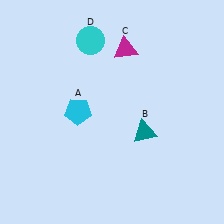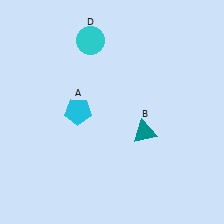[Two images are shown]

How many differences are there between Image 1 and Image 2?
There is 1 difference between the two images.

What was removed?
The magenta triangle (C) was removed in Image 2.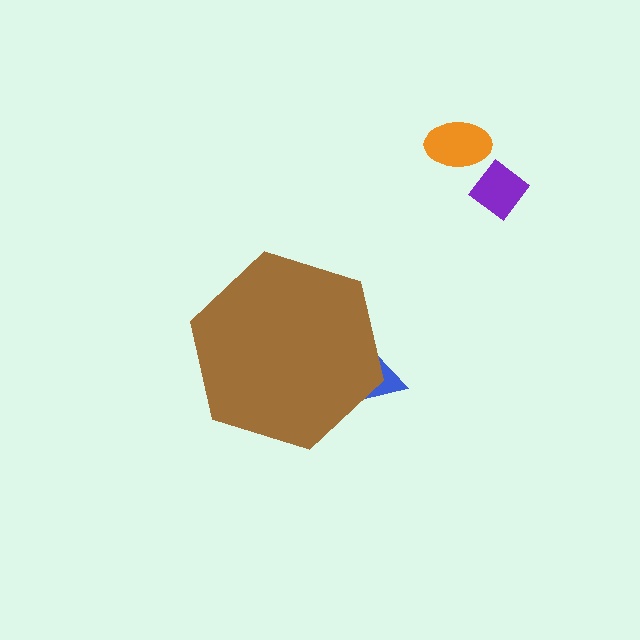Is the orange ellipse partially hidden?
No, the orange ellipse is fully visible.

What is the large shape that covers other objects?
A brown hexagon.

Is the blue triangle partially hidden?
Yes, the blue triangle is partially hidden behind the brown hexagon.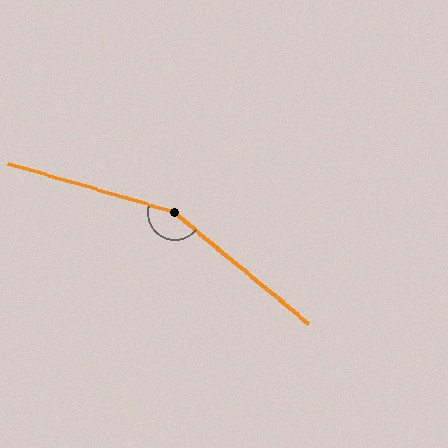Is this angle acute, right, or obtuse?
It is obtuse.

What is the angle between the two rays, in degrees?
Approximately 157 degrees.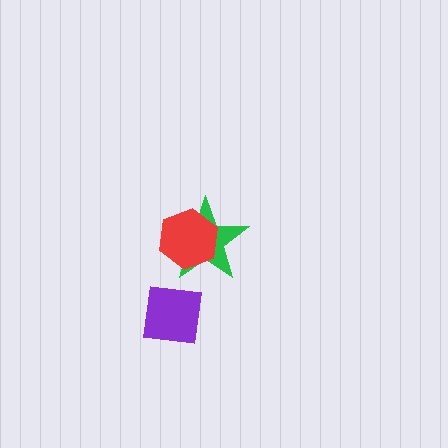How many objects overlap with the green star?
1 object overlaps with the green star.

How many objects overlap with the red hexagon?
1 object overlaps with the red hexagon.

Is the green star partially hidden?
Yes, it is partially covered by another shape.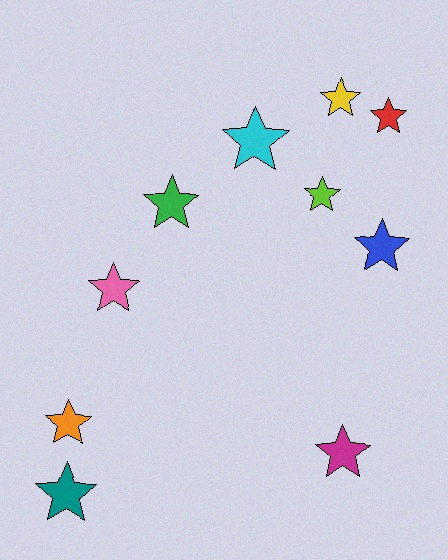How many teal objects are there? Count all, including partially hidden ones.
There is 1 teal object.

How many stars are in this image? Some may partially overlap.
There are 10 stars.